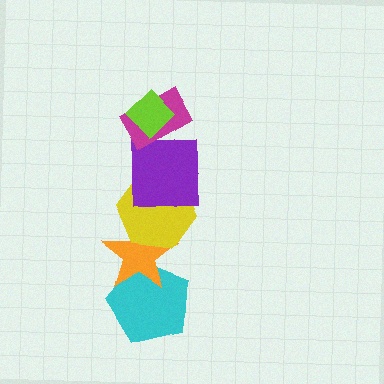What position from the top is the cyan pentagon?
The cyan pentagon is 6th from the top.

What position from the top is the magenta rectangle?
The magenta rectangle is 2nd from the top.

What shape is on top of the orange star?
The yellow hexagon is on top of the orange star.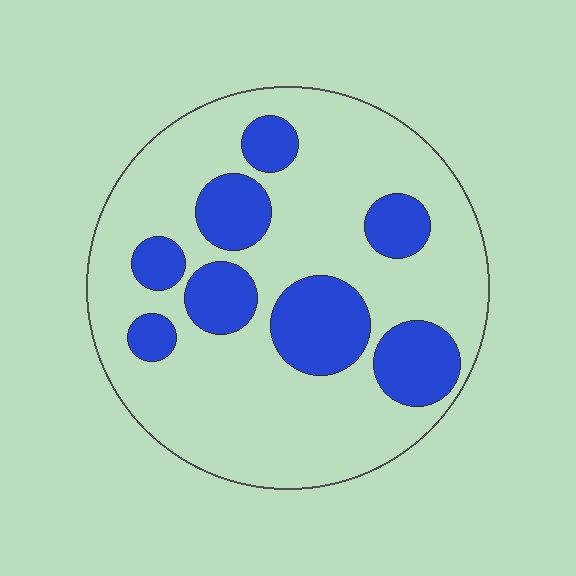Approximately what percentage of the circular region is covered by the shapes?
Approximately 25%.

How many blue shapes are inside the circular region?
8.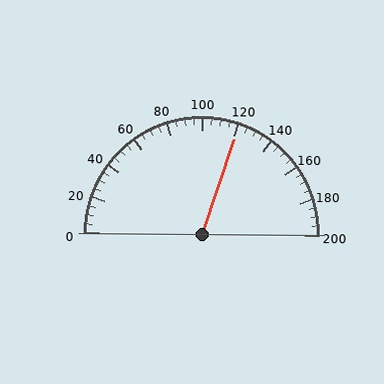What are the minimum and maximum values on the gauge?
The gauge ranges from 0 to 200.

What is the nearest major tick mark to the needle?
The nearest major tick mark is 120.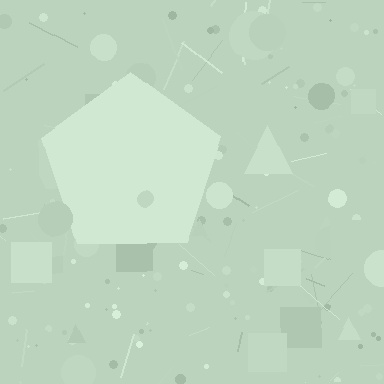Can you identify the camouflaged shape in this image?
The camouflaged shape is a pentagon.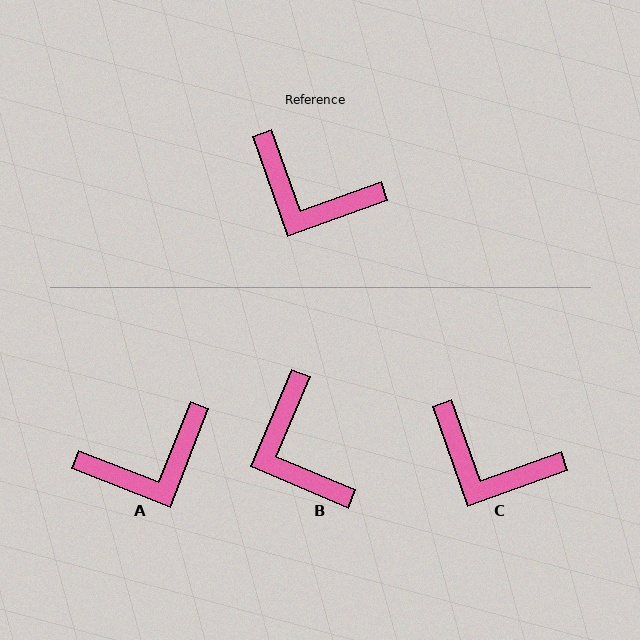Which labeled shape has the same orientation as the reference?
C.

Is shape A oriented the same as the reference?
No, it is off by about 49 degrees.